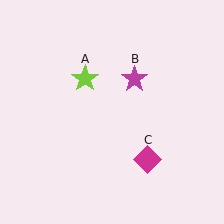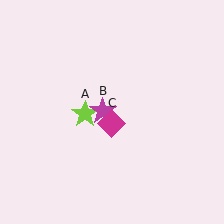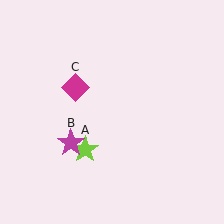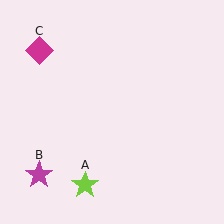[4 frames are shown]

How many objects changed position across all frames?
3 objects changed position: lime star (object A), magenta star (object B), magenta diamond (object C).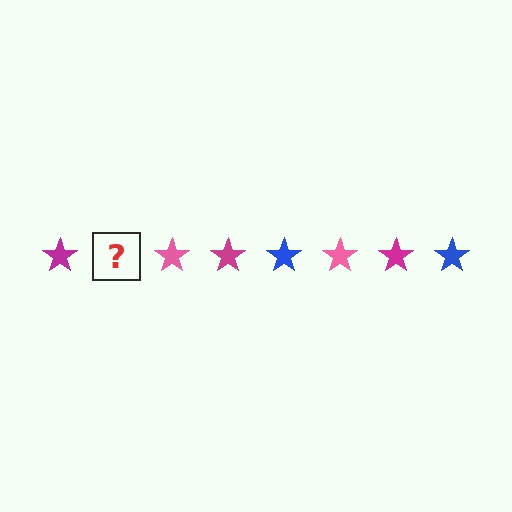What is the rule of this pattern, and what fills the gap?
The rule is that the pattern cycles through magenta, blue, pink stars. The gap should be filled with a blue star.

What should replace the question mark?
The question mark should be replaced with a blue star.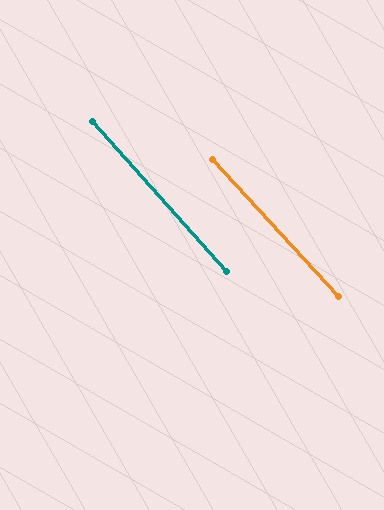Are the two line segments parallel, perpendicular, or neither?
Parallel — their directions differ by only 0.8°.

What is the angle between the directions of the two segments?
Approximately 1 degree.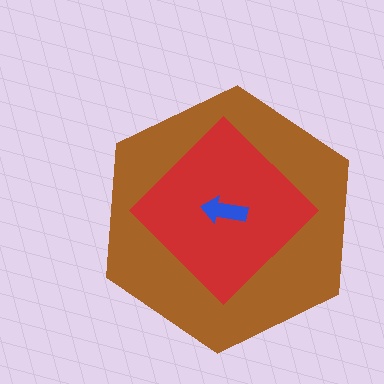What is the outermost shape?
The brown hexagon.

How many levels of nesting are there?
3.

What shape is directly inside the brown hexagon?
The red diamond.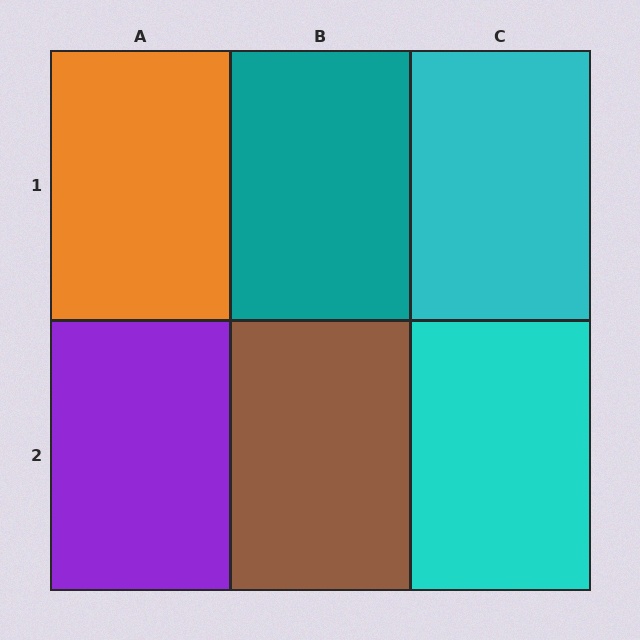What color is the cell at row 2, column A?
Purple.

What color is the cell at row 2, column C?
Cyan.